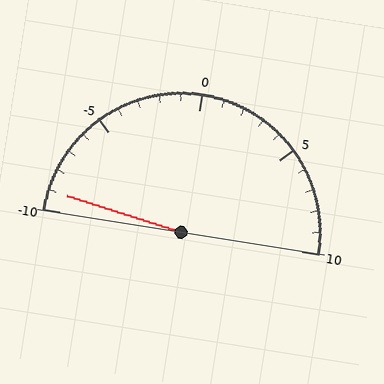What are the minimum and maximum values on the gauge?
The gauge ranges from -10 to 10.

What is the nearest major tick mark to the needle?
The nearest major tick mark is -10.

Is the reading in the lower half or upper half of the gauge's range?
The reading is in the lower half of the range (-10 to 10).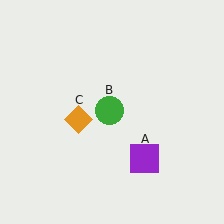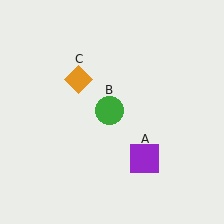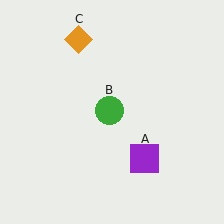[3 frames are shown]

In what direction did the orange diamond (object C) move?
The orange diamond (object C) moved up.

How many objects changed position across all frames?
1 object changed position: orange diamond (object C).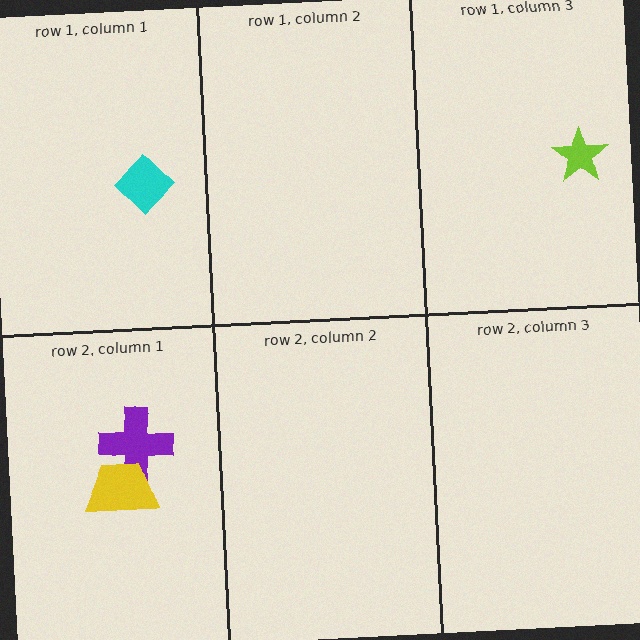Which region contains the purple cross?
The row 2, column 1 region.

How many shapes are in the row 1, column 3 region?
1.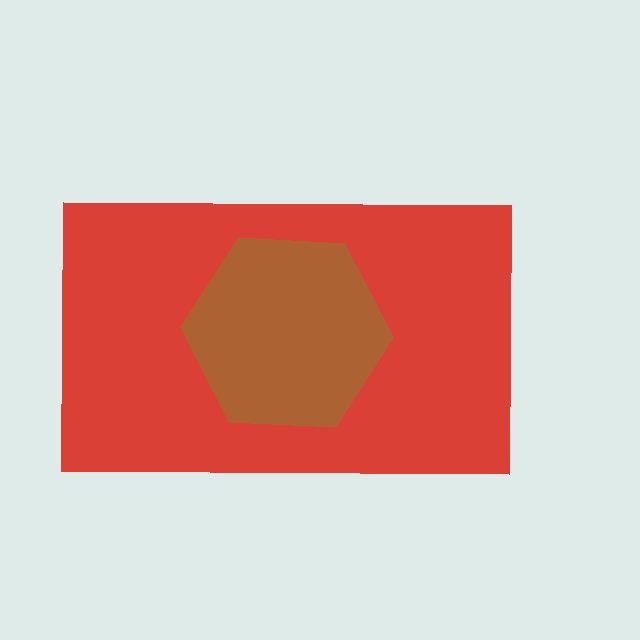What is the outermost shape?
The red rectangle.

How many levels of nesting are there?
2.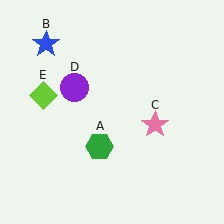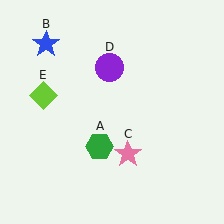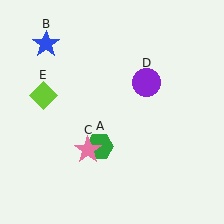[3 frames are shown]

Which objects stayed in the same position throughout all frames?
Green hexagon (object A) and blue star (object B) and lime diamond (object E) remained stationary.